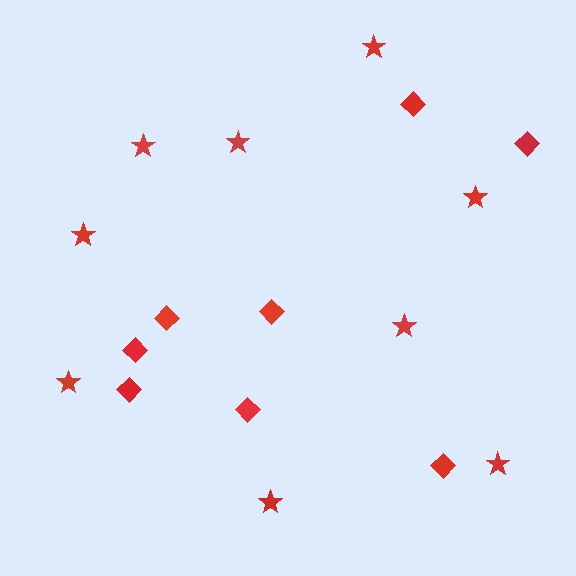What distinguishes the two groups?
There are 2 groups: one group of stars (9) and one group of diamonds (8).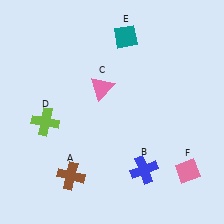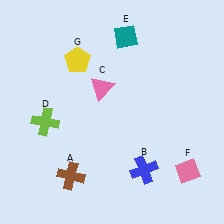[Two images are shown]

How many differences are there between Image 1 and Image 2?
There is 1 difference between the two images.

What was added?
A yellow pentagon (G) was added in Image 2.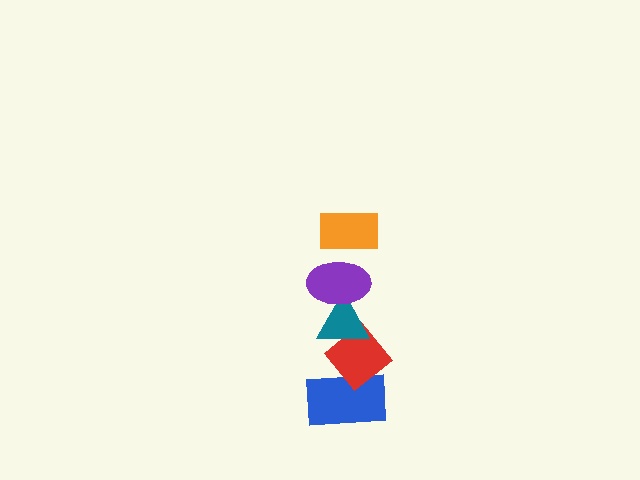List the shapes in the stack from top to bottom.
From top to bottom: the orange rectangle, the purple ellipse, the teal triangle, the red diamond, the blue rectangle.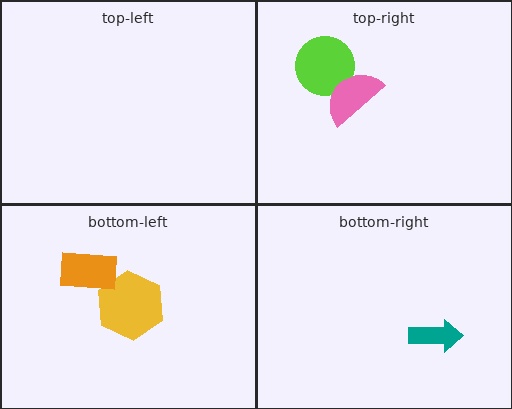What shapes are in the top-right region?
The lime circle, the pink semicircle.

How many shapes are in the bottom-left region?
2.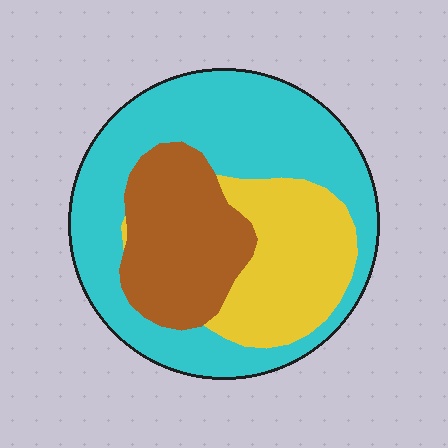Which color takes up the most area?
Cyan, at roughly 50%.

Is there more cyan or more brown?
Cyan.